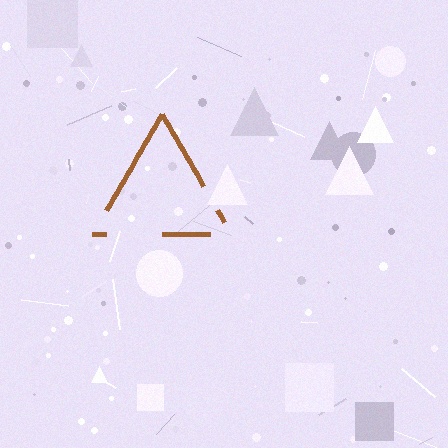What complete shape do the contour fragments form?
The contour fragments form a triangle.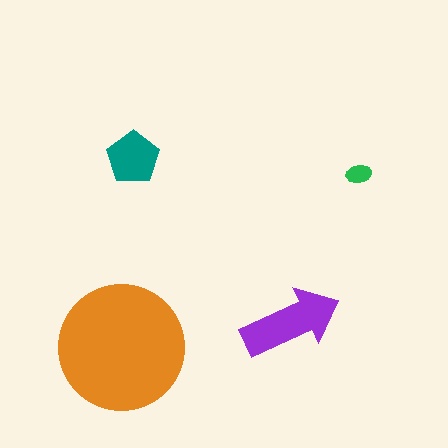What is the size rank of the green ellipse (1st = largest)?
4th.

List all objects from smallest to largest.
The green ellipse, the teal pentagon, the purple arrow, the orange circle.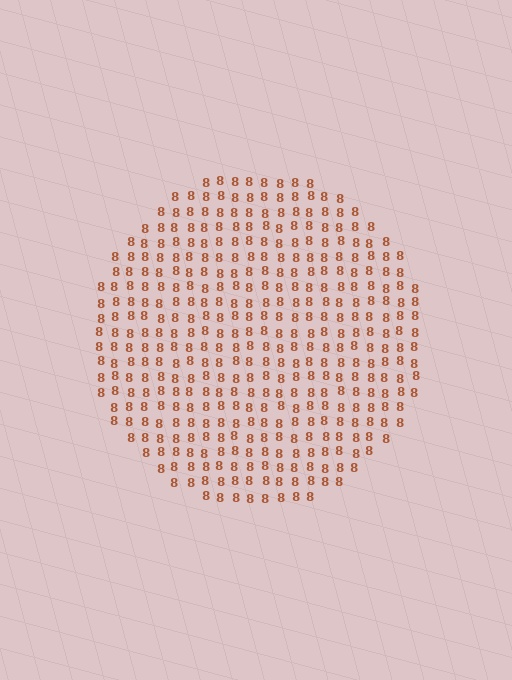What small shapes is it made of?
It is made of small digit 8's.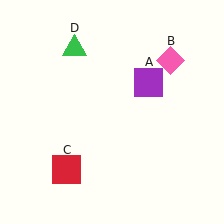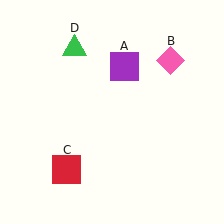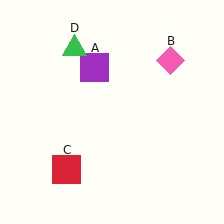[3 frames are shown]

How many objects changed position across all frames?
1 object changed position: purple square (object A).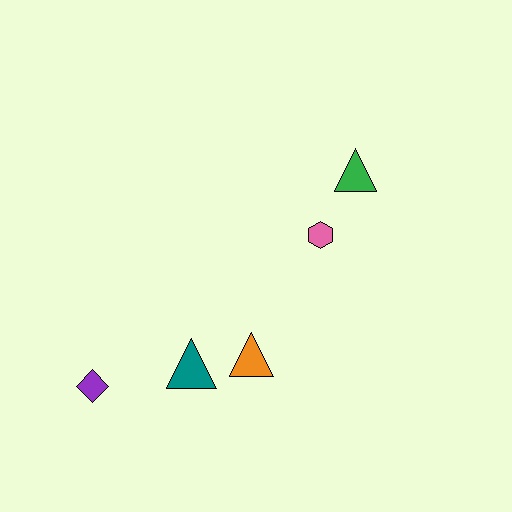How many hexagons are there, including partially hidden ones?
There is 1 hexagon.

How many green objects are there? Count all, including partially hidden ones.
There is 1 green object.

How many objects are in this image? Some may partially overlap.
There are 5 objects.